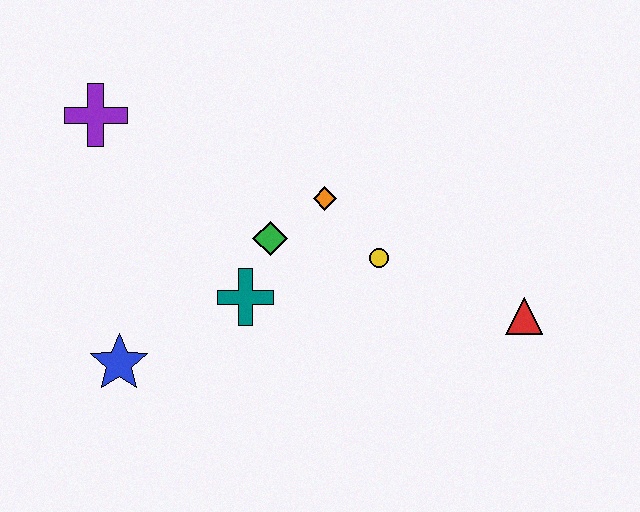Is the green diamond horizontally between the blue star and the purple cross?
No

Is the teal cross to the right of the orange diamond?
No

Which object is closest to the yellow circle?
The orange diamond is closest to the yellow circle.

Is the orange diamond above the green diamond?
Yes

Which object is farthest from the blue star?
The red triangle is farthest from the blue star.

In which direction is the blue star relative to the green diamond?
The blue star is to the left of the green diamond.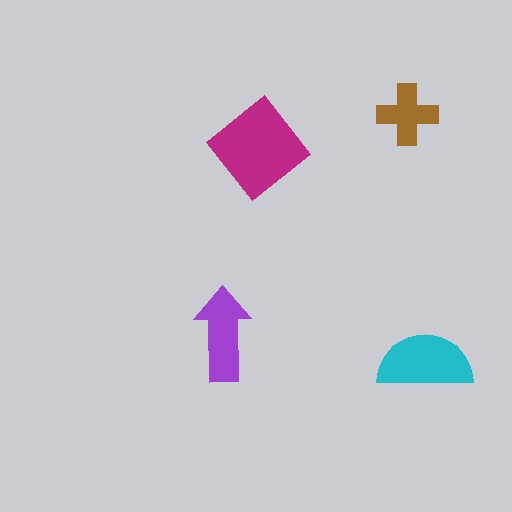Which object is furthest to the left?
The purple arrow is leftmost.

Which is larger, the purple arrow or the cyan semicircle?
The cyan semicircle.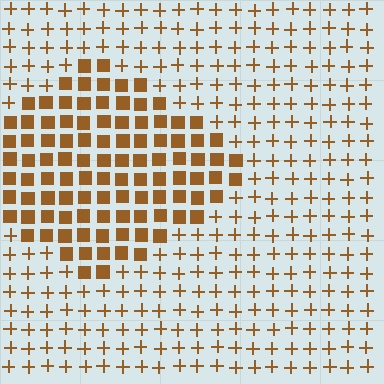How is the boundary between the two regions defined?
The boundary is defined by a change in element shape: squares inside vs. plus signs outside. All elements share the same color and spacing.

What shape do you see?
I see a diamond.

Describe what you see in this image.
The image is filled with small brown elements arranged in a uniform grid. A diamond-shaped region contains squares, while the surrounding area contains plus signs. The boundary is defined purely by the change in element shape.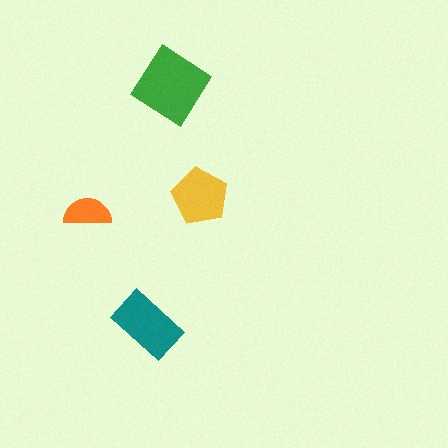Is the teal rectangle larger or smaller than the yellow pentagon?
Larger.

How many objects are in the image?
There are 4 objects in the image.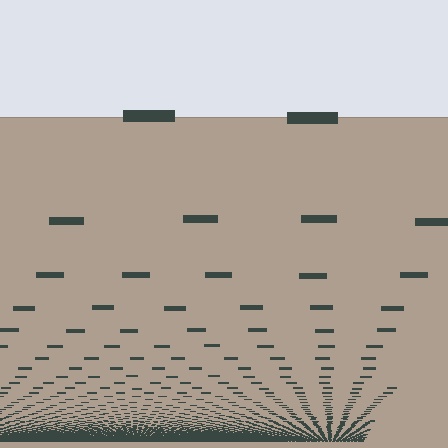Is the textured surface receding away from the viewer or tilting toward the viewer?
The surface appears to tilt toward the viewer. Texture elements get larger and sparser toward the top.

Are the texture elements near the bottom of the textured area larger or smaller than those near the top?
Smaller. The gradient is inverted — elements near the bottom are smaller and denser.